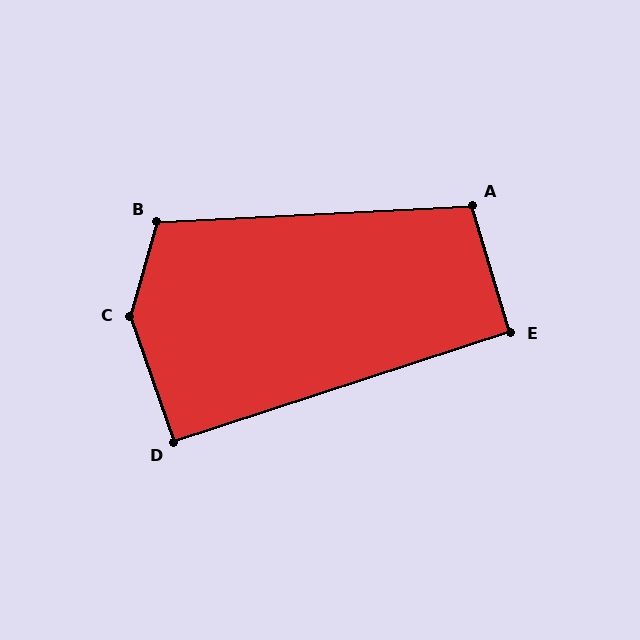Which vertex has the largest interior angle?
C, at approximately 145 degrees.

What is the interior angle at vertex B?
Approximately 109 degrees (obtuse).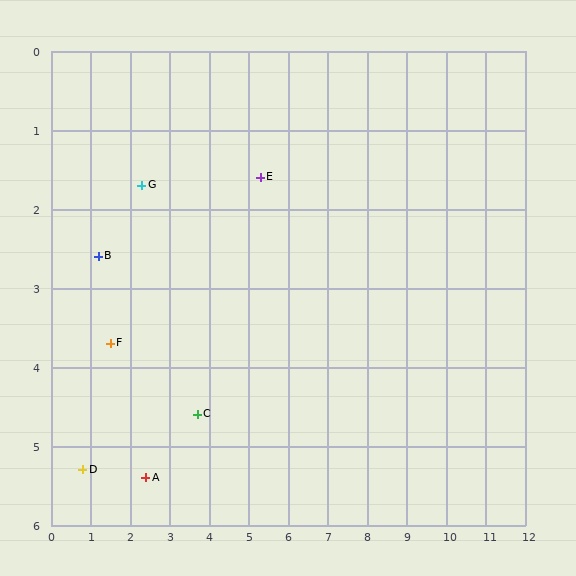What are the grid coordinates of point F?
Point F is at approximately (1.5, 3.7).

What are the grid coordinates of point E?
Point E is at approximately (5.3, 1.6).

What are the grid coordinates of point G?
Point G is at approximately (2.3, 1.7).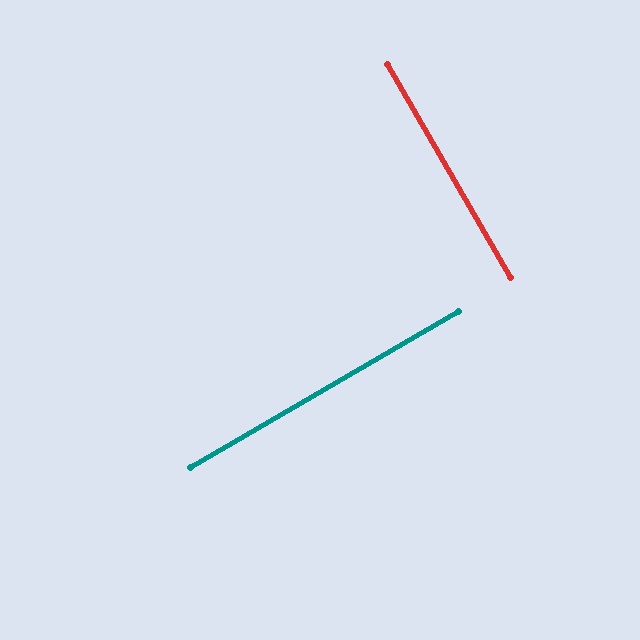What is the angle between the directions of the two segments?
Approximately 90 degrees.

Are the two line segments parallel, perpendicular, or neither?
Perpendicular — they meet at approximately 90°.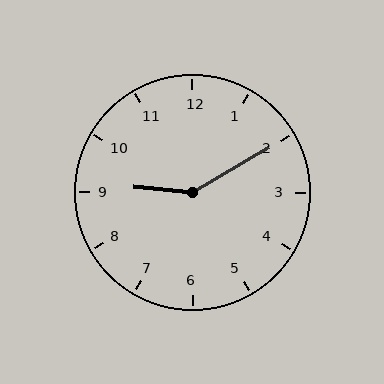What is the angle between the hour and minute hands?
Approximately 145 degrees.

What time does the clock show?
9:10.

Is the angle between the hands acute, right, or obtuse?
It is obtuse.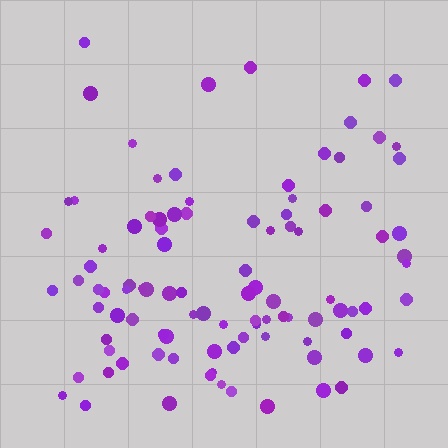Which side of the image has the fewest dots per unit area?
The top.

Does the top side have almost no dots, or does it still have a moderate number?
Still a moderate number, just noticeably fewer than the bottom.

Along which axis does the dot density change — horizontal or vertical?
Vertical.